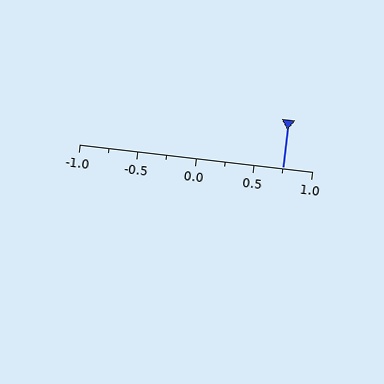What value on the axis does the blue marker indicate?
The marker indicates approximately 0.75.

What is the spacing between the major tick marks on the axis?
The major ticks are spaced 0.5 apart.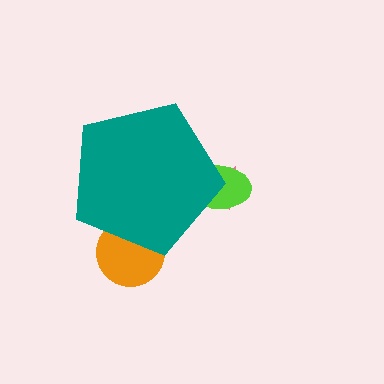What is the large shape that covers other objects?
A teal pentagon.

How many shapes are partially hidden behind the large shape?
3 shapes are partially hidden.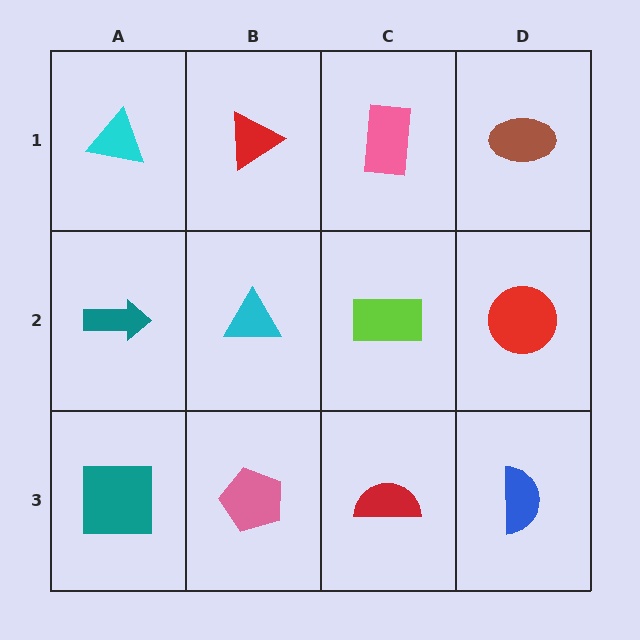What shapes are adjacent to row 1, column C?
A lime rectangle (row 2, column C), a red triangle (row 1, column B), a brown ellipse (row 1, column D).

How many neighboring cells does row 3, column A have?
2.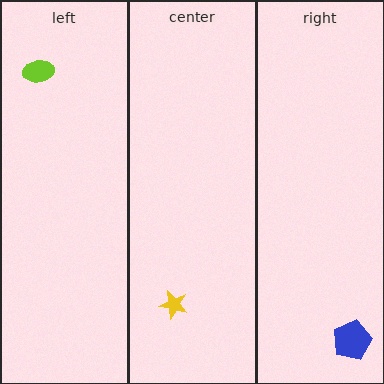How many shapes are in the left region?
1.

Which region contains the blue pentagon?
The right region.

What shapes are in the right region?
The blue pentagon.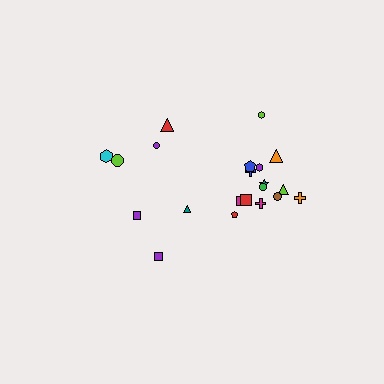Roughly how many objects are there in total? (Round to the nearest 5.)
Roughly 20 objects in total.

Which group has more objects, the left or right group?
The right group.